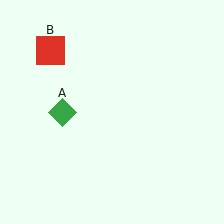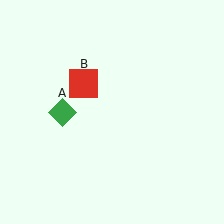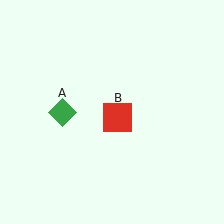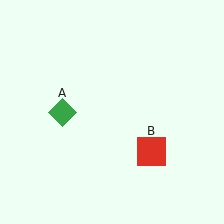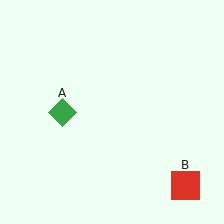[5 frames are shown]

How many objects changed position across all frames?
1 object changed position: red square (object B).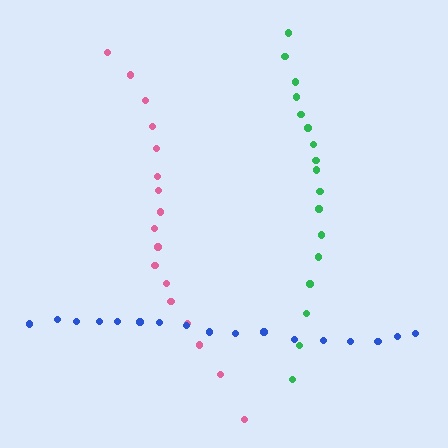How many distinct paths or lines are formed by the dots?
There are 3 distinct paths.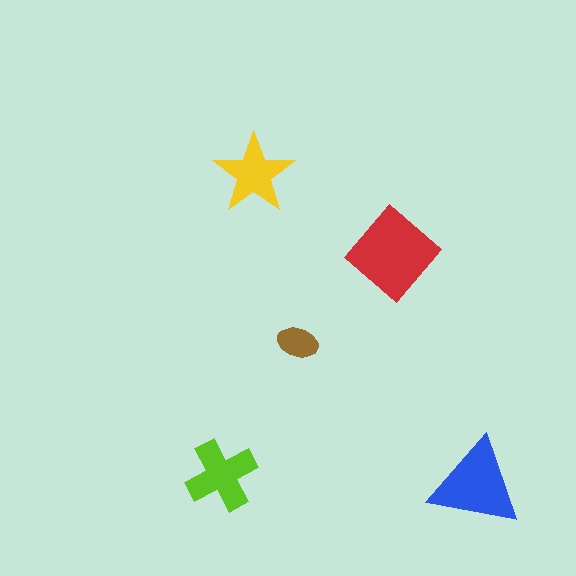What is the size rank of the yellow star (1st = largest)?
4th.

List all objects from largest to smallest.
The red diamond, the blue triangle, the lime cross, the yellow star, the brown ellipse.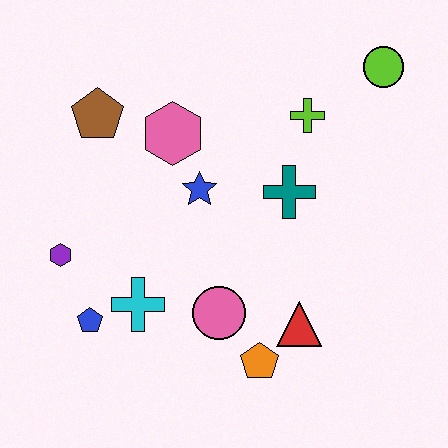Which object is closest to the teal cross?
The lime cross is closest to the teal cross.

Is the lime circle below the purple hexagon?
No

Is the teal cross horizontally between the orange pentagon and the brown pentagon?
No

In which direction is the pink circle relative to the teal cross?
The pink circle is below the teal cross.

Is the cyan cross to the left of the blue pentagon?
No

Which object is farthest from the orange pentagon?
The lime circle is farthest from the orange pentagon.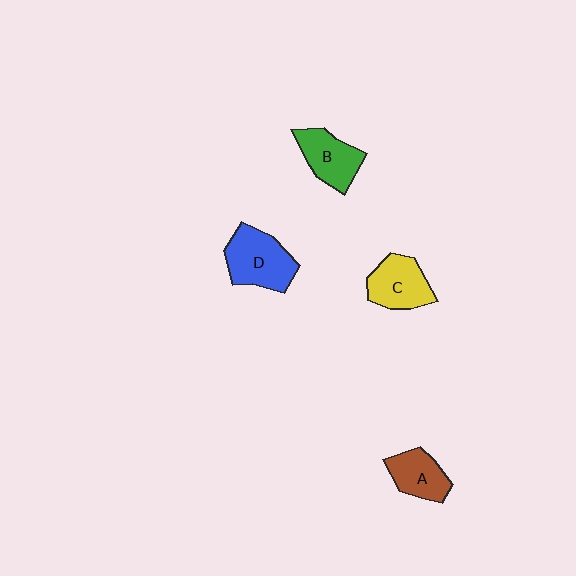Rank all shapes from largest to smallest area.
From largest to smallest: D (blue), C (yellow), B (green), A (brown).